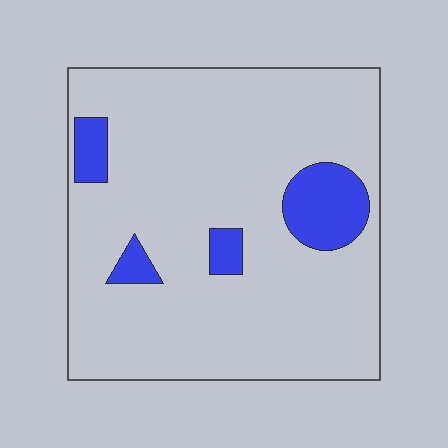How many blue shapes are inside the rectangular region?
4.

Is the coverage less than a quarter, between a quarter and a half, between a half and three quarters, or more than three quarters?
Less than a quarter.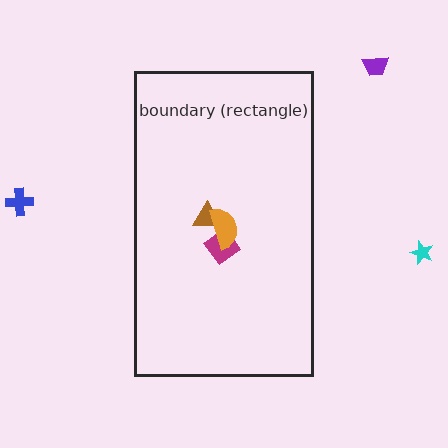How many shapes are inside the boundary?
3 inside, 3 outside.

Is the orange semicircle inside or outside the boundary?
Inside.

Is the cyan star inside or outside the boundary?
Outside.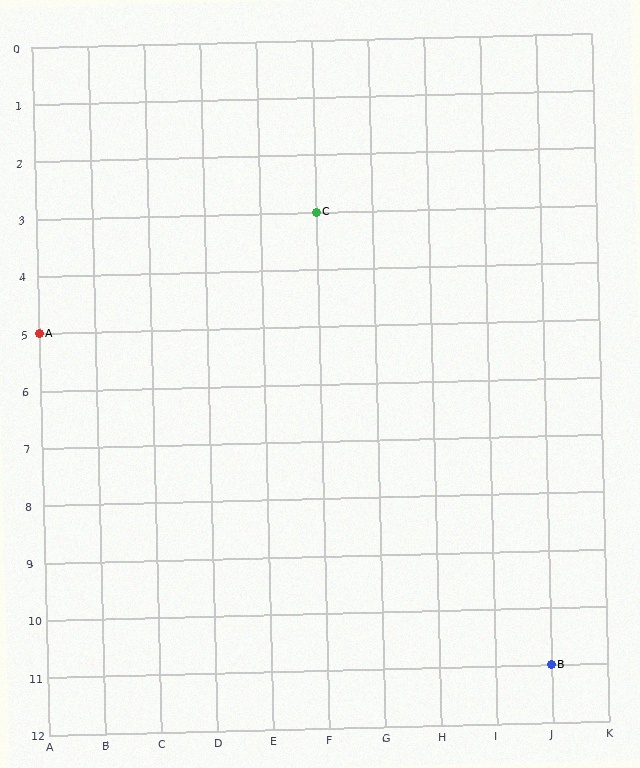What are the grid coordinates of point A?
Point A is at grid coordinates (A, 5).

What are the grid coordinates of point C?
Point C is at grid coordinates (F, 3).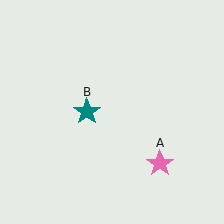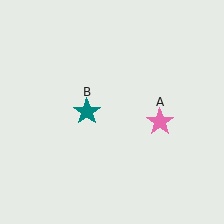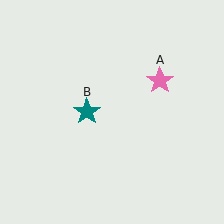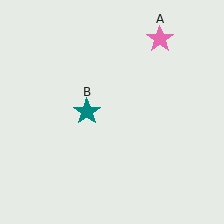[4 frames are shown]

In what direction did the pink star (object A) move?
The pink star (object A) moved up.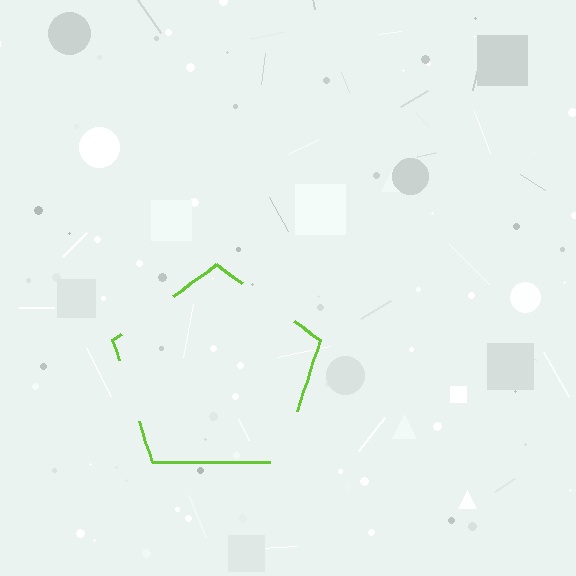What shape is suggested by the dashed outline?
The dashed outline suggests a pentagon.